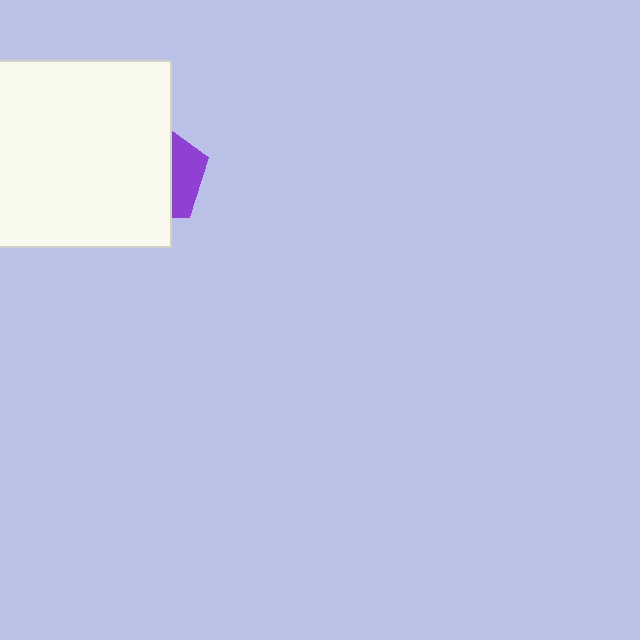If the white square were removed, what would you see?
You would see the complete purple pentagon.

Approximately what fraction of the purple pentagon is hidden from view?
Roughly 68% of the purple pentagon is hidden behind the white square.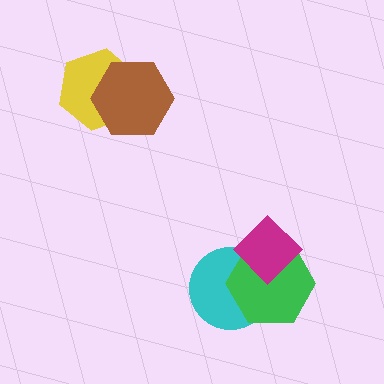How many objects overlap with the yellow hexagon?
1 object overlaps with the yellow hexagon.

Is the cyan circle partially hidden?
Yes, it is partially covered by another shape.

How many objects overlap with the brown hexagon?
1 object overlaps with the brown hexagon.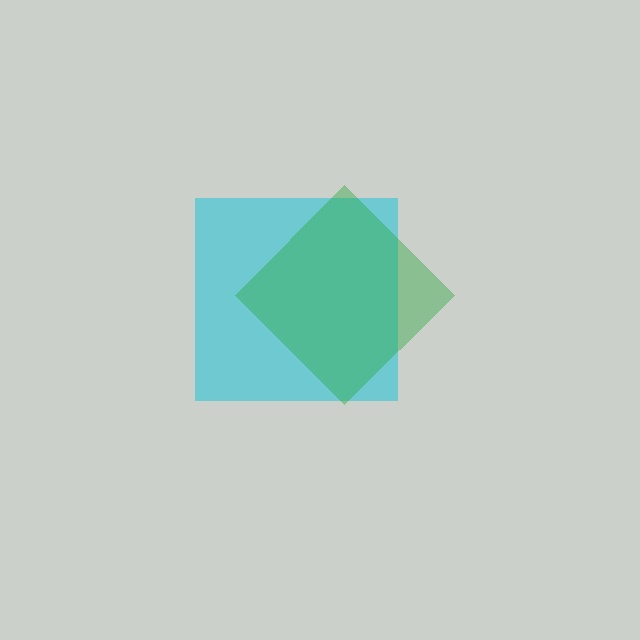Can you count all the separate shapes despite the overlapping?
Yes, there are 2 separate shapes.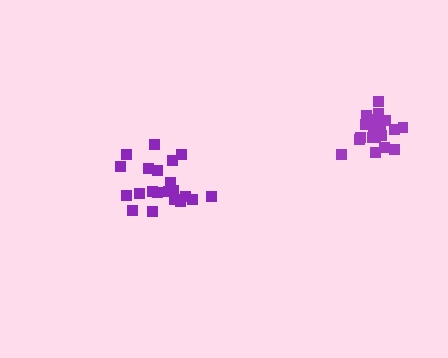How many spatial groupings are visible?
There are 2 spatial groupings.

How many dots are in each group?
Group 1: 20 dots, Group 2: 21 dots (41 total).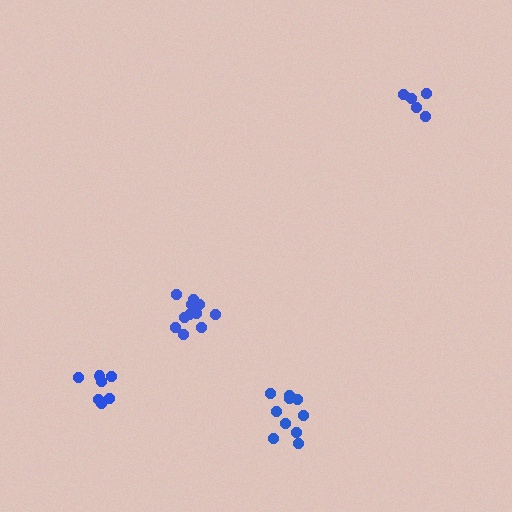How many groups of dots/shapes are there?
There are 4 groups.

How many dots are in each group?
Group 1: 10 dots, Group 2: 11 dots, Group 3: 7 dots, Group 4: 5 dots (33 total).